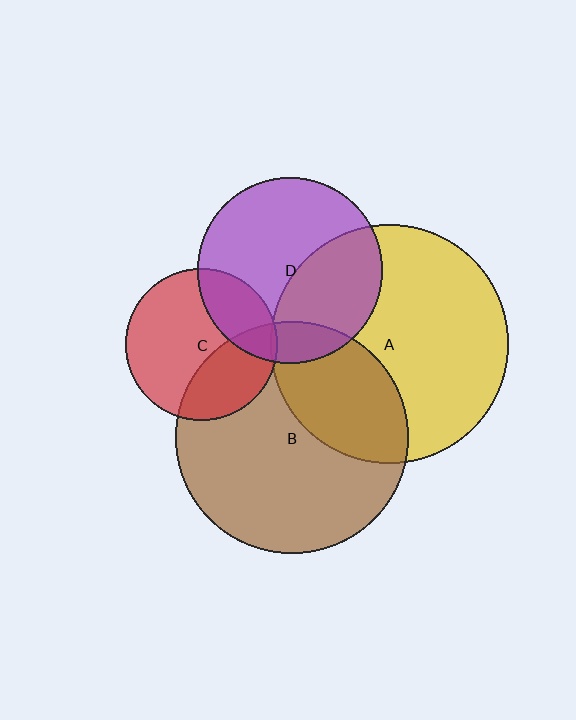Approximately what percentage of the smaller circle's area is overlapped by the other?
Approximately 15%.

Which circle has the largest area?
Circle A (yellow).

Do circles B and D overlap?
Yes.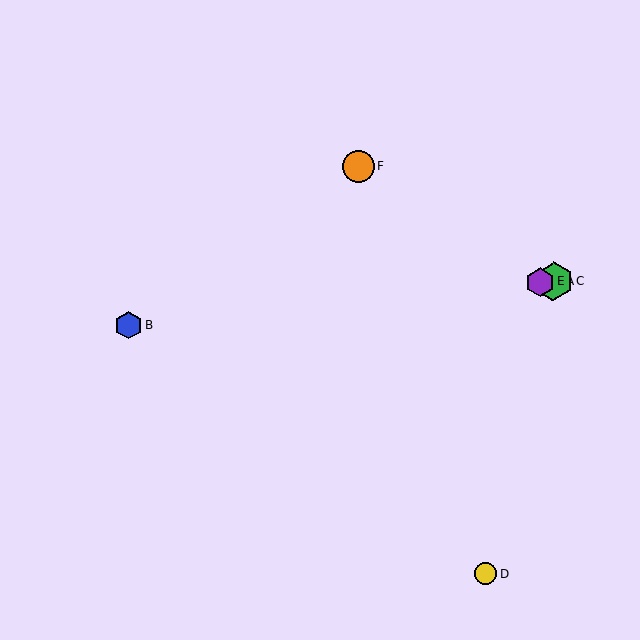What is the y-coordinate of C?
Object C is at y≈282.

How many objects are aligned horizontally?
3 objects (A, C, E) are aligned horizontally.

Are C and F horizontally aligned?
No, C is at y≈282 and F is at y≈166.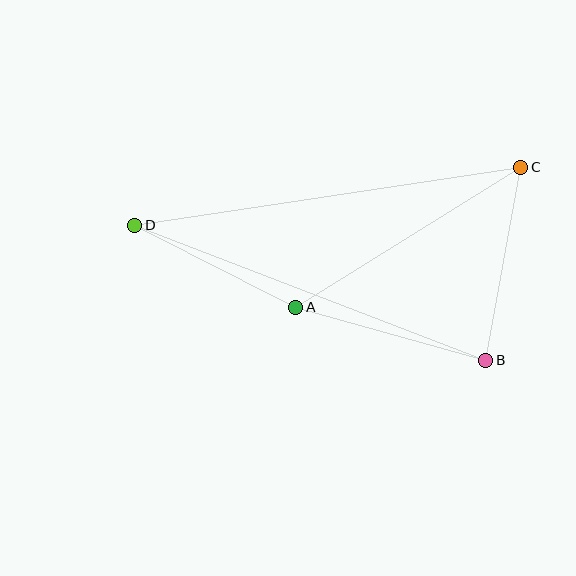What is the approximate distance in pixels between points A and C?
The distance between A and C is approximately 265 pixels.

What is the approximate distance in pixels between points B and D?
The distance between B and D is approximately 376 pixels.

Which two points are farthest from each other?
Points C and D are farthest from each other.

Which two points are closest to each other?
Points A and D are closest to each other.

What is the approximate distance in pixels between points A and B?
The distance between A and B is approximately 197 pixels.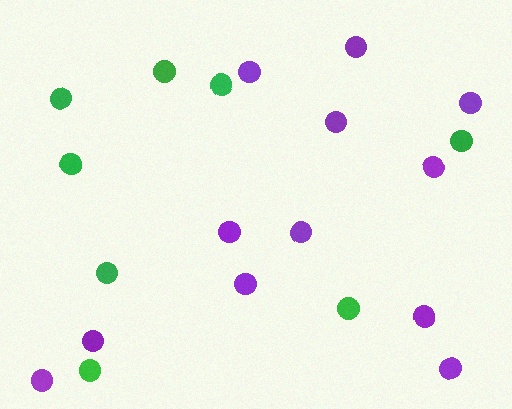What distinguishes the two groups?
There are 2 groups: one group of purple circles (12) and one group of green circles (8).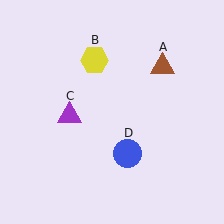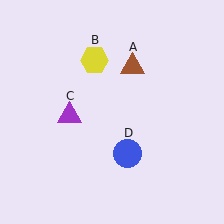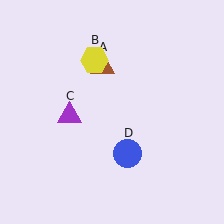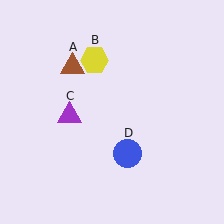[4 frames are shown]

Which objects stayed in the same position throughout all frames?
Yellow hexagon (object B) and purple triangle (object C) and blue circle (object D) remained stationary.